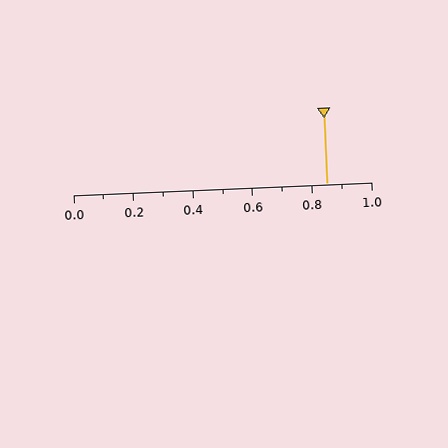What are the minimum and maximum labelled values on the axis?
The axis runs from 0.0 to 1.0.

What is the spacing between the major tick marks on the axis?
The major ticks are spaced 0.2 apart.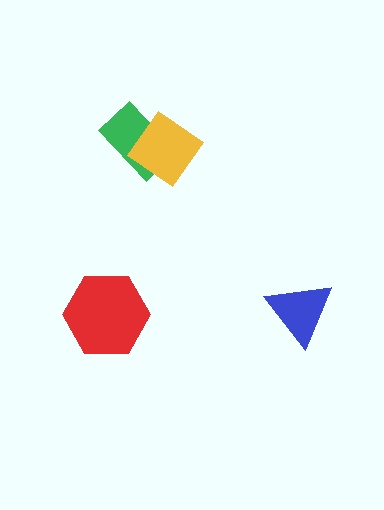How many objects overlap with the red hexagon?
0 objects overlap with the red hexagon.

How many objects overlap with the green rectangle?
1 object overlaps with the green rectangle.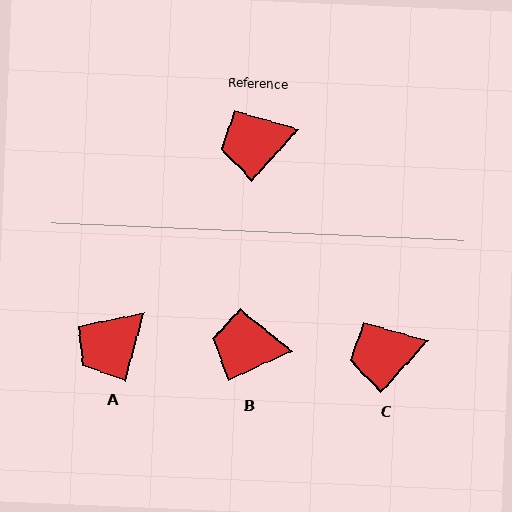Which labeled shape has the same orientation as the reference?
C.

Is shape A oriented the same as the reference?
No, it is off by about 27 degrees.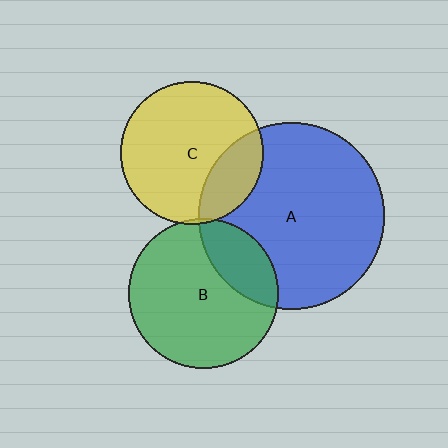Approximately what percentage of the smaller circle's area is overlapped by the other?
Approximately 25%.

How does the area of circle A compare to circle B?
Approximately 1.5 times.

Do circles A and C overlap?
Yes.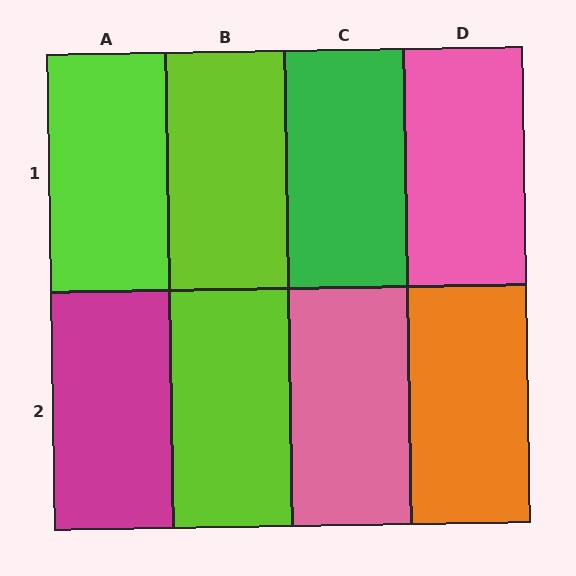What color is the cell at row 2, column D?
Orange.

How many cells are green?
1 cell is green.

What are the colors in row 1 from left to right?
Lime, lime, green, pink.